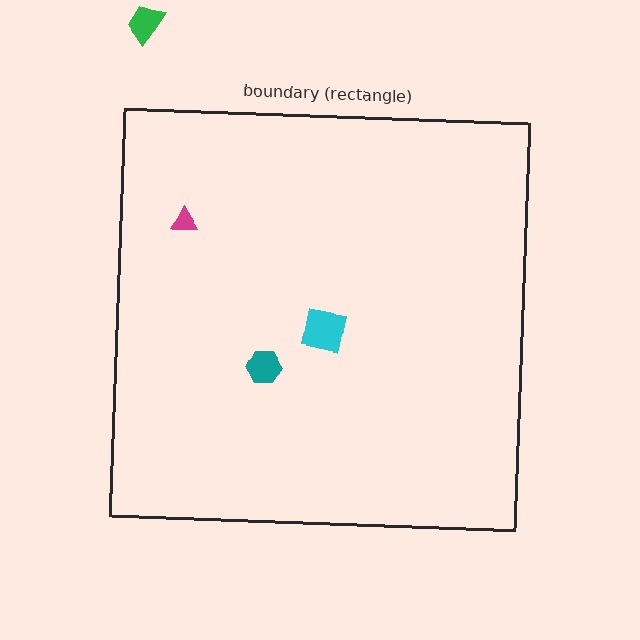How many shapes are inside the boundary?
3 inside, 1 outside.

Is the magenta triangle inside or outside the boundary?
Inside.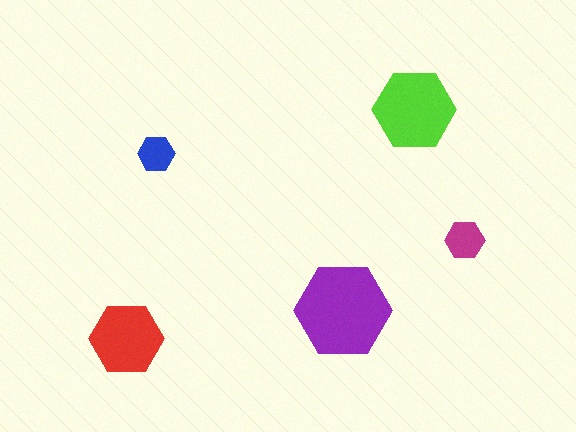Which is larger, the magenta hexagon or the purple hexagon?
The purple one.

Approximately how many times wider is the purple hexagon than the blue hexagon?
About 2.5 times wider.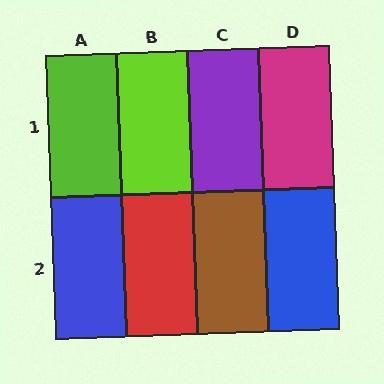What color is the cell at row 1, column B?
Lime.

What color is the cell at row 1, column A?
Lime.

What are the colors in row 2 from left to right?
Blue, red, brown, blue.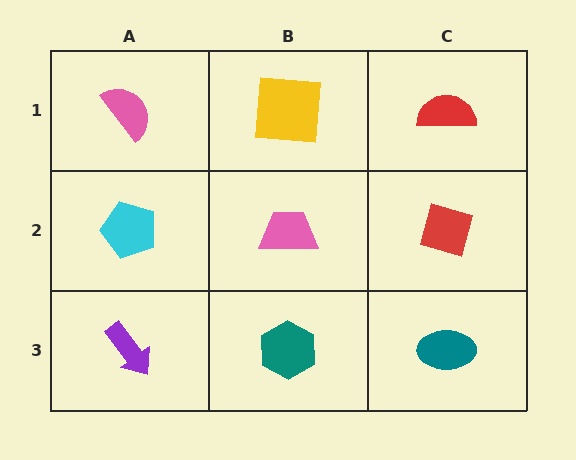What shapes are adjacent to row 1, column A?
A cyan pentagon (row 2, column A), a yellow square (row 1, column B).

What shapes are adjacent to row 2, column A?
A pink semicircle (row 1, column A), a purple arrow (row 3, column A), a pink trapezoid (row 2, column B).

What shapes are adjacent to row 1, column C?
A red diamond (row 2, column C), a yellow square (row 1, column B).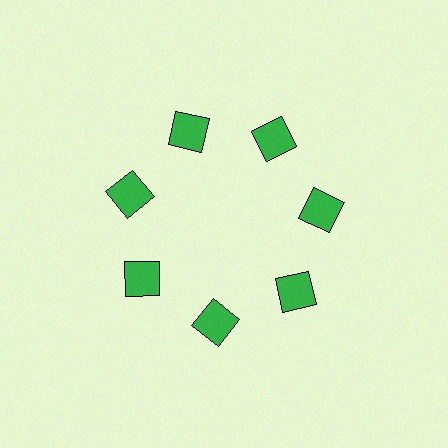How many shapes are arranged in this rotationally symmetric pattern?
There are 7 shapes, arranged in 7 groups of 1.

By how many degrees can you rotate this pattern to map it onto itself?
The pattern maps onto itself every 51 degrees of rotation.